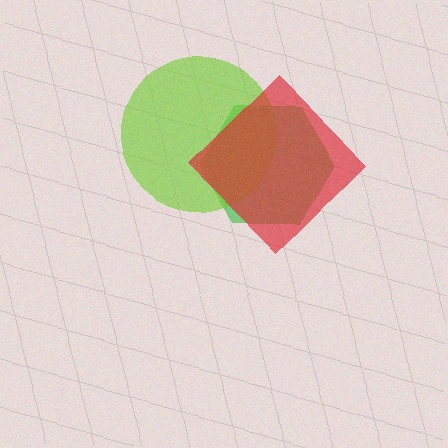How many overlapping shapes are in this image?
There are 3 overlapping shapes in the image.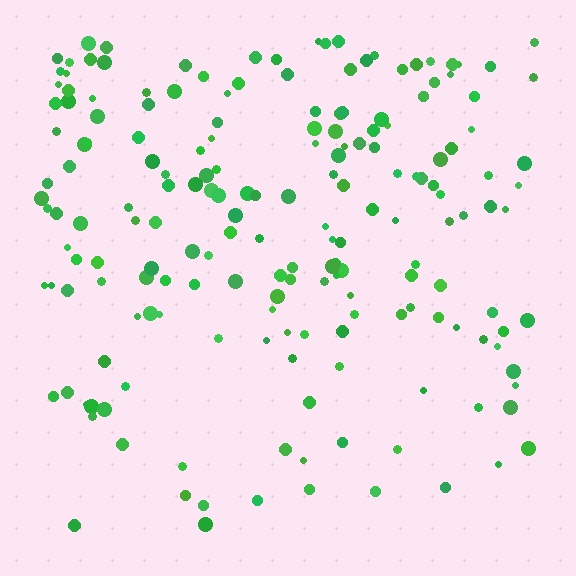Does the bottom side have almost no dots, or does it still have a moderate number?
Still a moderate number, just noticeably fewer than the top.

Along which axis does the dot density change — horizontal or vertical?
Vertical.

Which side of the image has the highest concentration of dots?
The top.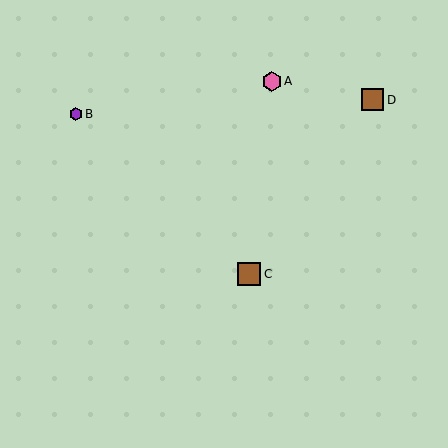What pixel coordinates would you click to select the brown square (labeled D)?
Click at (373, 100) to select the brown square D.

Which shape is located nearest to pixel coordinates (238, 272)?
The brown square (labeled C) at (249, 274) is nearest to that location.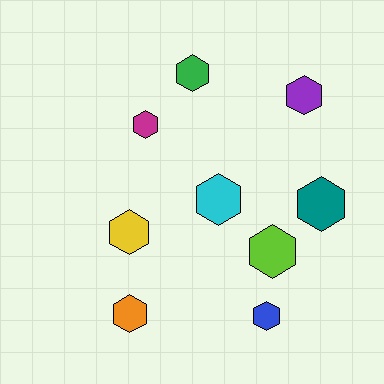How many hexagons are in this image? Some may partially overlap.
There are 9 hexagons.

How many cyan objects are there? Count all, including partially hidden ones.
There is 1 cyan object.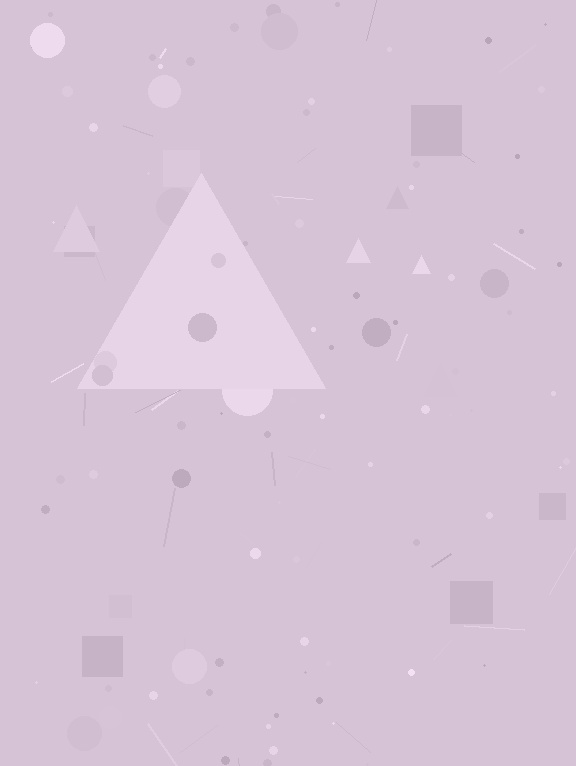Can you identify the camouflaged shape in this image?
The camouflaged shape is a triangle.